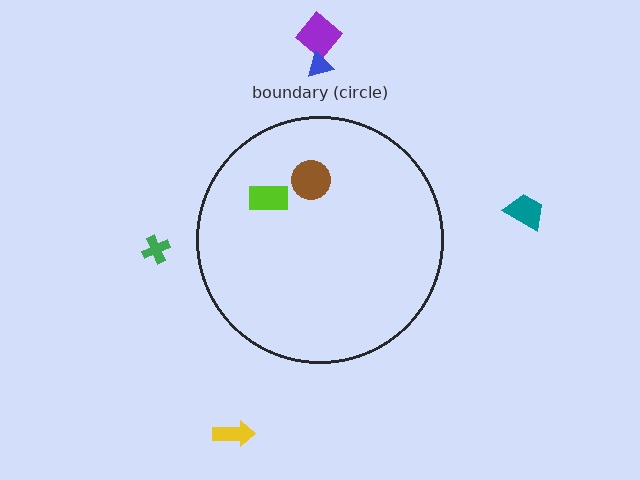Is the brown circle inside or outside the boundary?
Inside.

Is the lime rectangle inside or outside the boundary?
Inside.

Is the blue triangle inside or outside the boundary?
Outside.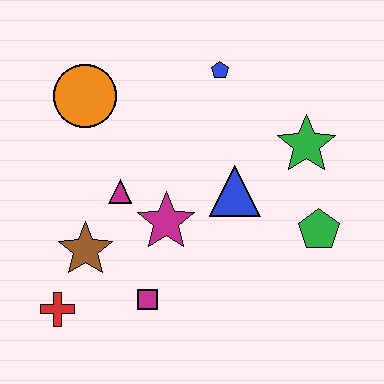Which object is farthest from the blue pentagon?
The red cross is farthest from the blue pentagon.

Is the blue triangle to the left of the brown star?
No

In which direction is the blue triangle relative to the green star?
The blue triangle is to the left of the green star.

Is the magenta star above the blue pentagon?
No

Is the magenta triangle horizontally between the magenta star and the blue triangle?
No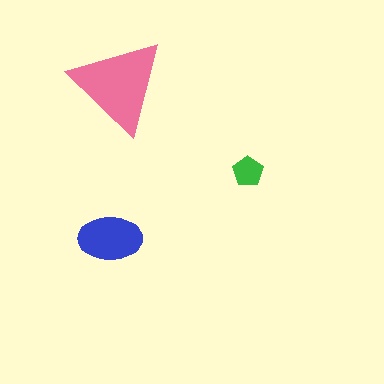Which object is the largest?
The pink triangle.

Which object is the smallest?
The green pentagon.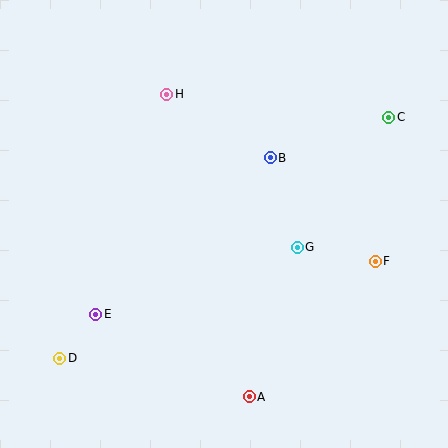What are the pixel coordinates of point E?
Point E is at (96, 314).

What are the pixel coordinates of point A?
Point A is at (249, 397).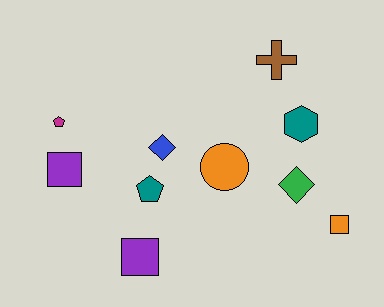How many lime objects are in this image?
There are no lime objects.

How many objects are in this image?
There are 10 objects.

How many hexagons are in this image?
There is 1 hexagon.